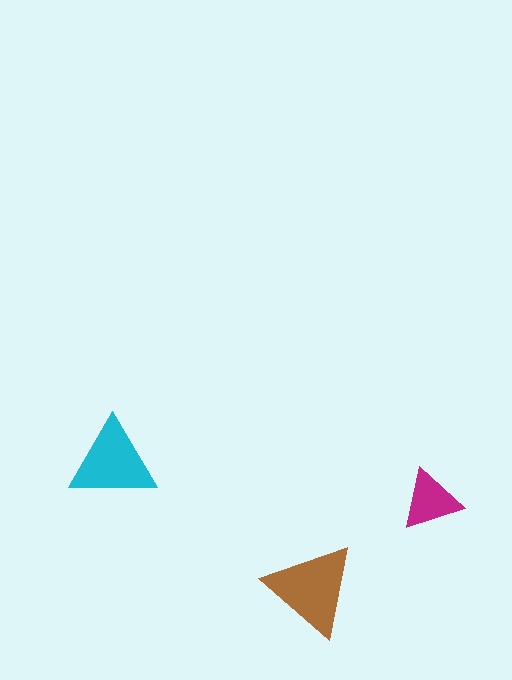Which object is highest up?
The cyan triangle is topmost.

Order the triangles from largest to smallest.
the brown one, the cyan one, the magenta one.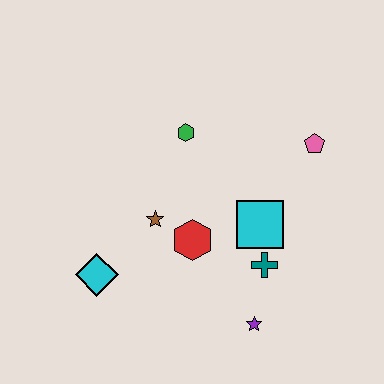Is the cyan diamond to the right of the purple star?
No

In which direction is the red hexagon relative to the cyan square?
The red hexagon is to the left of the cyan square.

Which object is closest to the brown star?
The red hexagon is closest to the brown star.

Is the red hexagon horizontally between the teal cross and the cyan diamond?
Yes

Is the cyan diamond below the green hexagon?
Yes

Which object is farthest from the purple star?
The green hexagon is farthest from the purple star.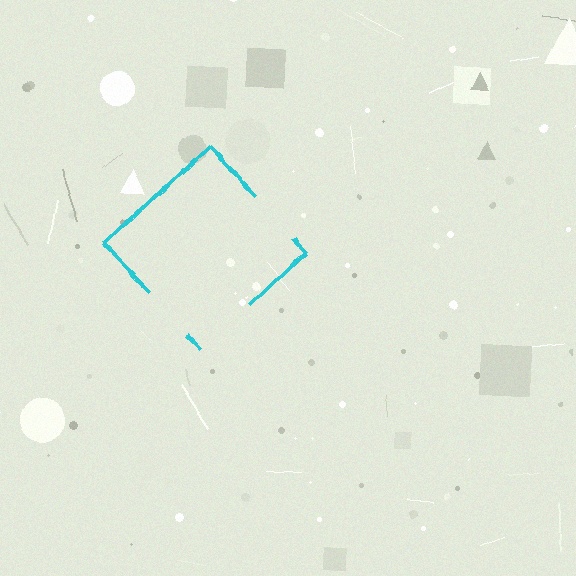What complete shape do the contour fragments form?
The contour fragments form a diamond.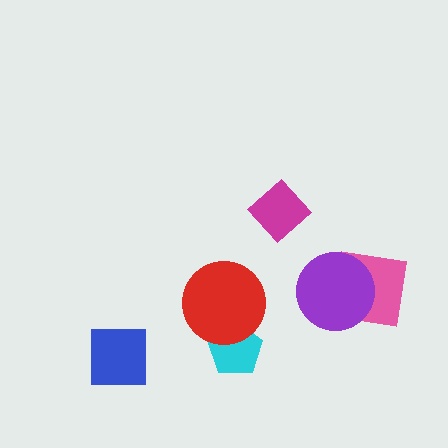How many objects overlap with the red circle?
1 object overlaps with the red circle.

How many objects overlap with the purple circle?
1 object overlaps with the purple circle.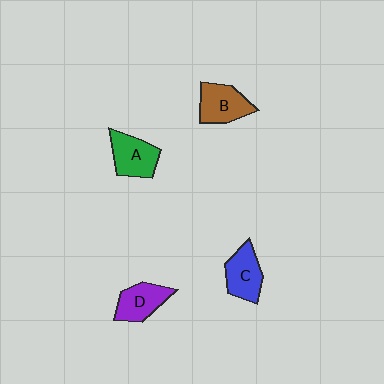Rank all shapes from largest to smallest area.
From largest to smallest: B (brown), A (green), C (blue), D (purple).